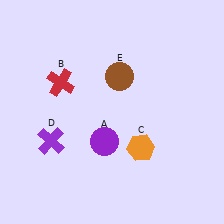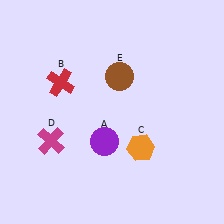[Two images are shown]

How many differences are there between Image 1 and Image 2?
There is 1 difference between the two images.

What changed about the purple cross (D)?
In Image 1, D is purple. In Image 2, it changed to magenta.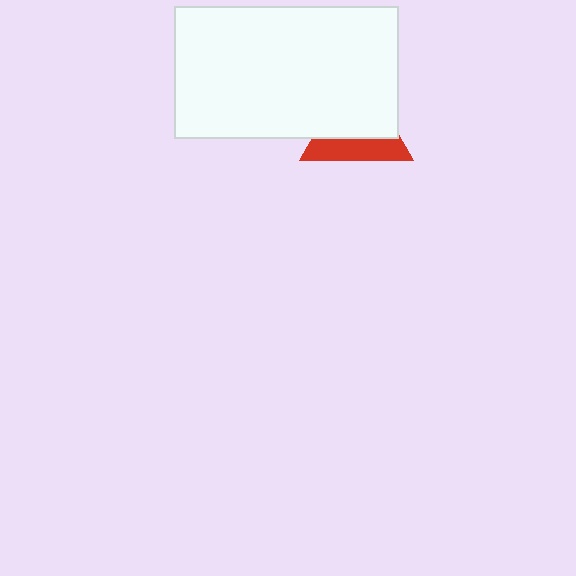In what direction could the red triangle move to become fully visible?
The red triangle could move down. That would shift it out from behind the white rectangle entirely.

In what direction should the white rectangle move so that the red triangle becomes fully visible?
The white rectangle should move up. That is the shortest direction to clear the overlap and leave the red triangle fully visible.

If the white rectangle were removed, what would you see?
You would see the complete red triangle.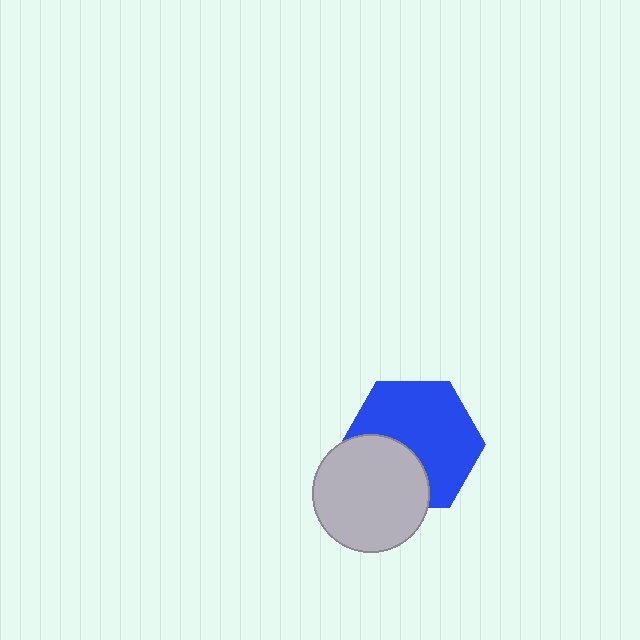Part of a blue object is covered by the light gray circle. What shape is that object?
It is a hexagon.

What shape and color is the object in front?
The object in front is a light gray circle.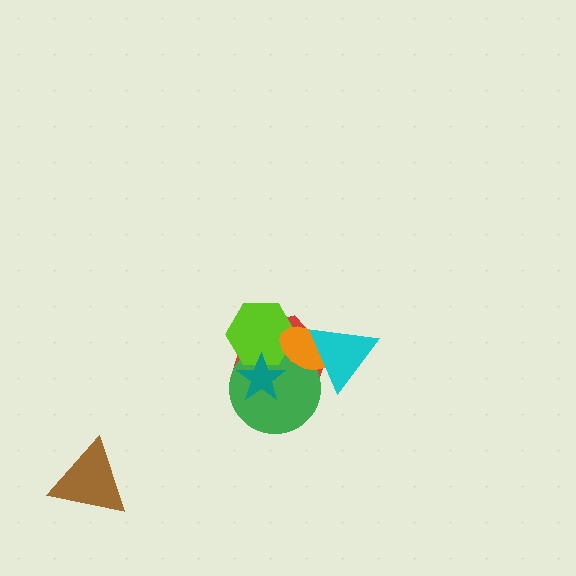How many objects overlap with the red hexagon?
5 objects overlap with the red hexagon.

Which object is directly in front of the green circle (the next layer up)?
The lime hexagon is directly in front of the green circle.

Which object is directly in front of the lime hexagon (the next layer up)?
The orange ellipse is directly in front of the lime hexagon.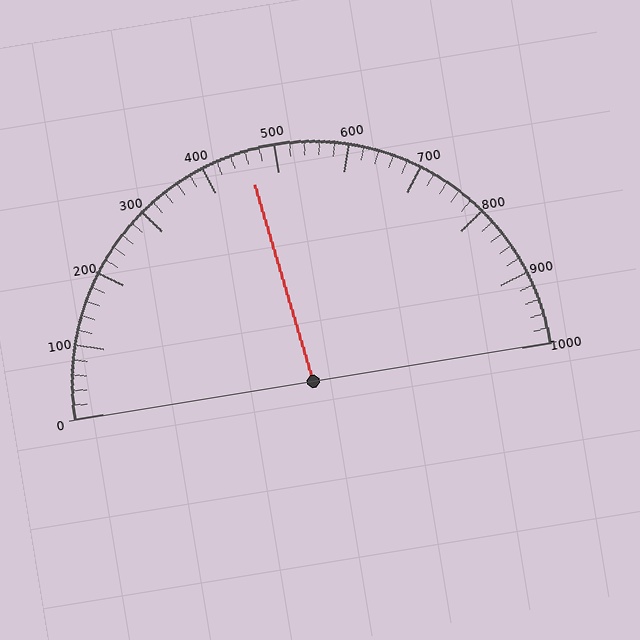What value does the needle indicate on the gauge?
The needle indicates approximately 460.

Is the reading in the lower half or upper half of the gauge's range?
The reading is in the lower half of the range (0 to 1000).